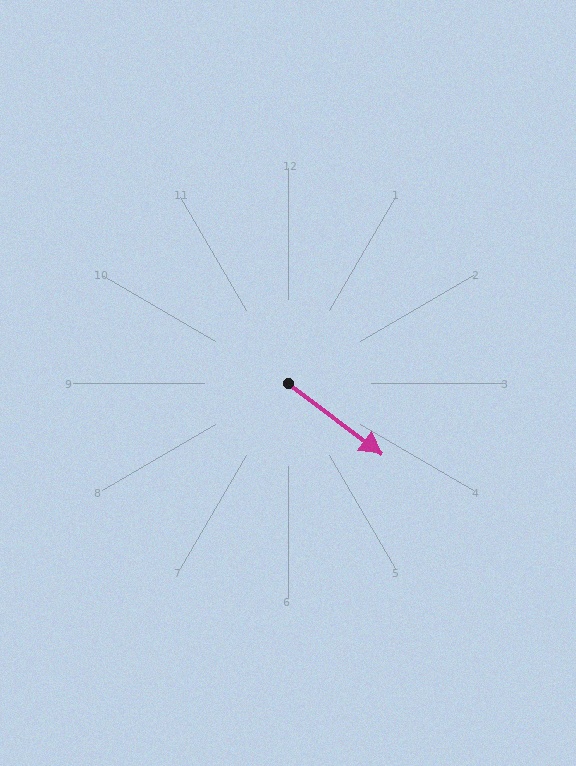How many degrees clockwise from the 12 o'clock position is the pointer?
Approximately 127 degrees.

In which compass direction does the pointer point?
Southeast.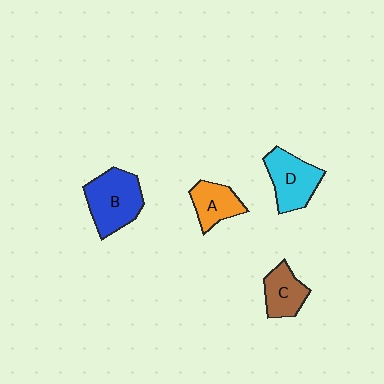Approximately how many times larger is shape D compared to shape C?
Approximately 1.4 times.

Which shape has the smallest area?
Shape A (orange).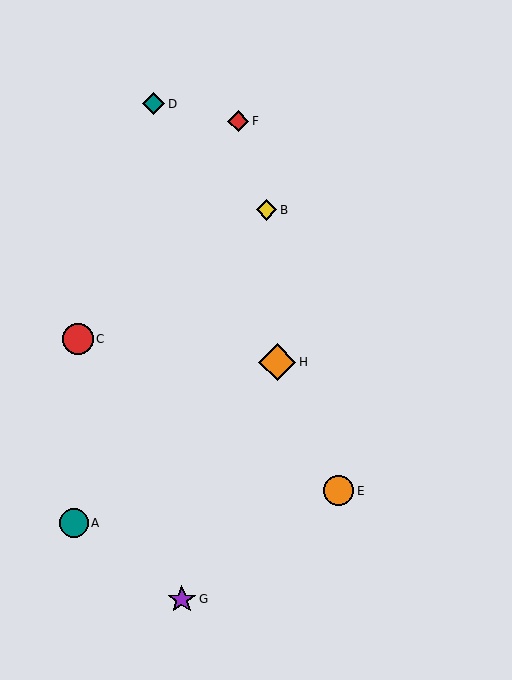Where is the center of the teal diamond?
The center of the teal diamond is at (154, 104).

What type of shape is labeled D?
Shape D is a teal diamond.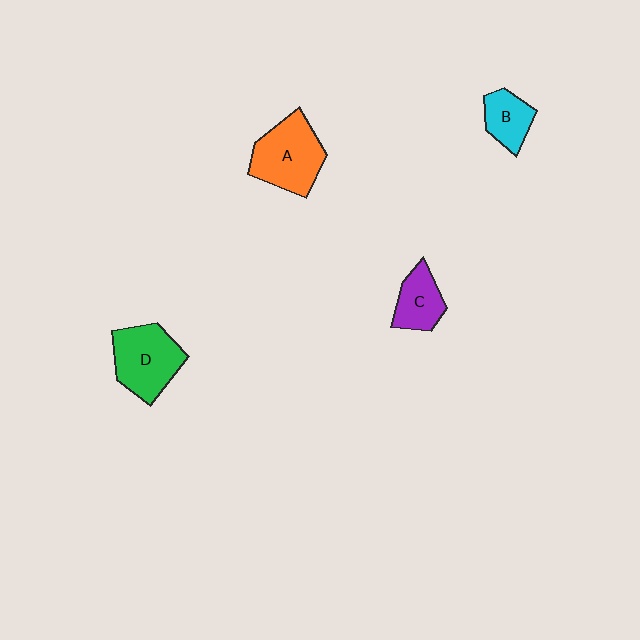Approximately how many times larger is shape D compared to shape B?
Approximately 1.8 times.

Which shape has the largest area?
Shape A (orange).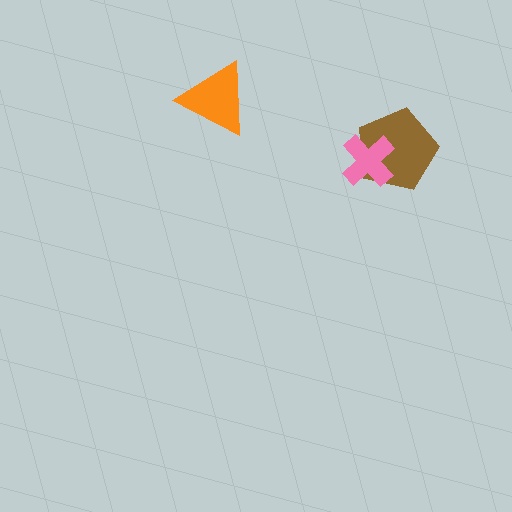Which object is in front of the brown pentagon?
The pink cross is in front of the brown pentagon.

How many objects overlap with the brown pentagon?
1 object overlaps with the brown pentagon.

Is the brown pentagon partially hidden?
Yes, it is partially covered by another shape.